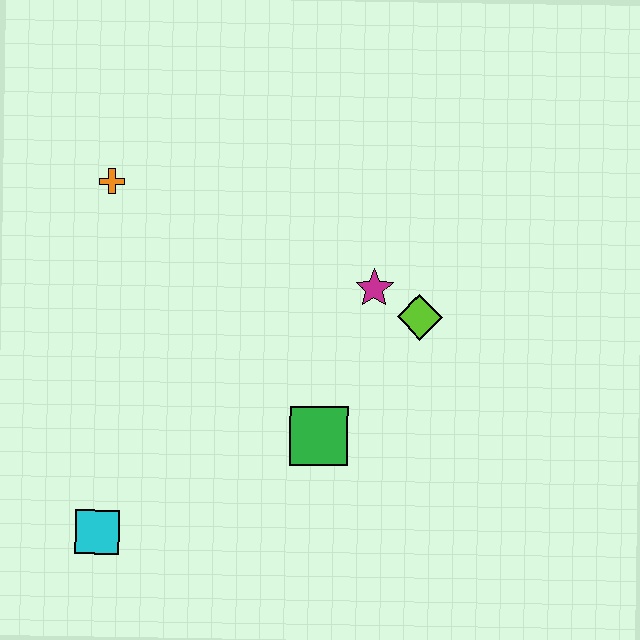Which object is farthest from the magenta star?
The cyan square is farthest from the magenta star.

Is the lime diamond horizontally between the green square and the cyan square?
No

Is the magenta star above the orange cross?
No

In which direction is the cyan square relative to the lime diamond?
The cyan square is to the left of the lime diamond.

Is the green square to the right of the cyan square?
Yes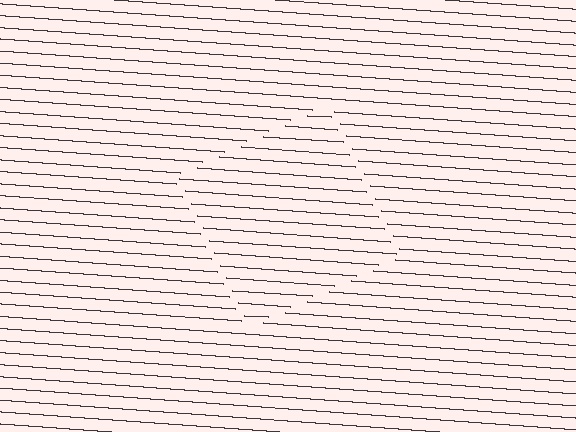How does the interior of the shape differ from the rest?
The interior of the shape contains the same grating, shifted by half a period — the contour is defined by the phase discontinuity where line-ends from the inner and outer gratings abut.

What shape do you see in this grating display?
An illusory square. The interior of the shape contains the same grating, shifted by half a period — the contour is defined by the phase discontinuity where line-ends from the inner and outer gratings abut.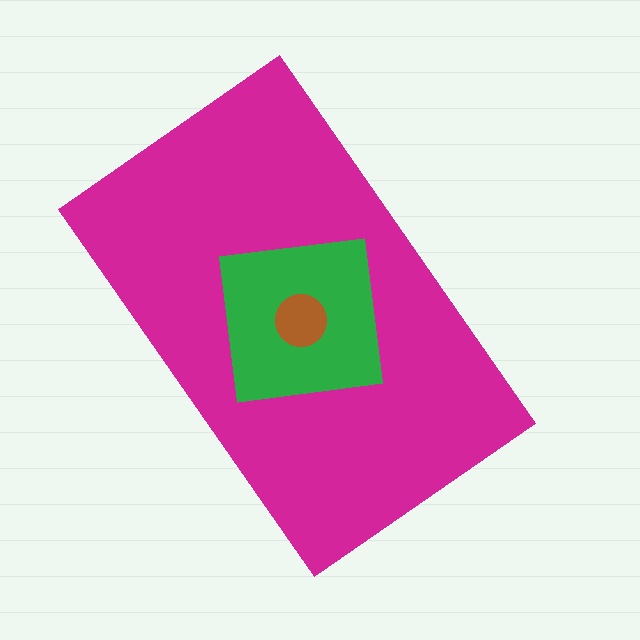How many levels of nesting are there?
3.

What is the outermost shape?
The magenta rectangle.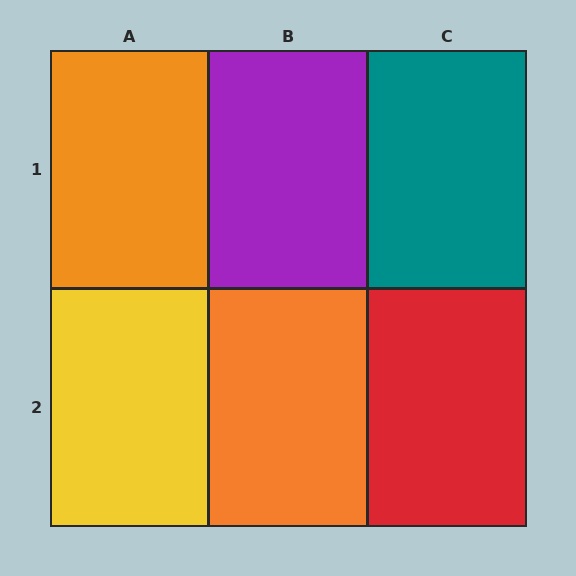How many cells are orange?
2 cells are orange.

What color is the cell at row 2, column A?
Yellow.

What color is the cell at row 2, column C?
Red.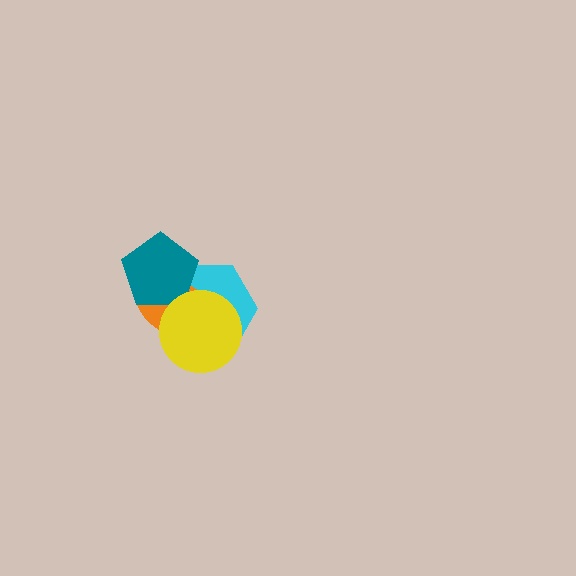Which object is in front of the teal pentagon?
The yellow circle is in front of the teal pentagon.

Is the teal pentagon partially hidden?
Yes, it is partially covered by another shape.